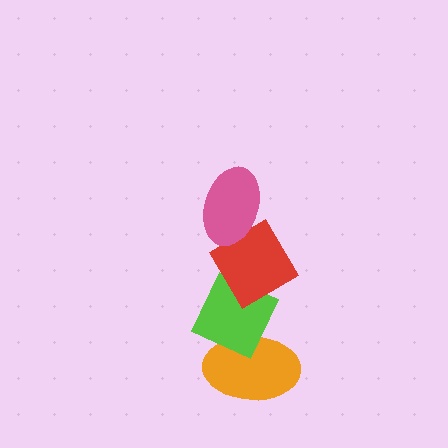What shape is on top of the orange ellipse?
The lime diamond is on top of the orange ellipse.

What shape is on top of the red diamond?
The pink ellipse is on top of the red diamond.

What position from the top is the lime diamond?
The lime diamond is 3rd from the top.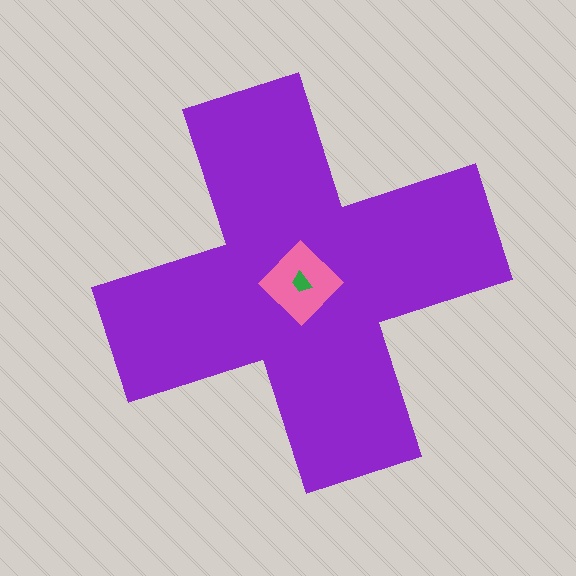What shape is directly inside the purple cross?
The pink diamond.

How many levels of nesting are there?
3.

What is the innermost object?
The green trapezoid.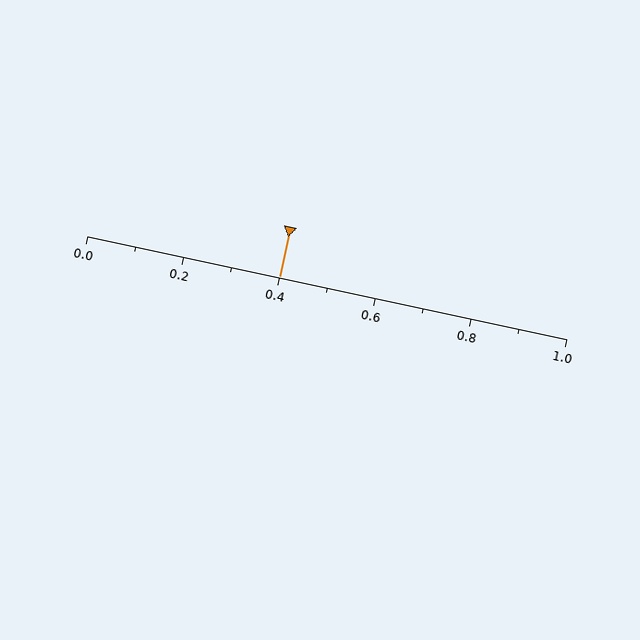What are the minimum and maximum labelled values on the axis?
The axis runs from 0.0 to 1.0.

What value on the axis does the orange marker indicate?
The marker indicates approximately 0.4.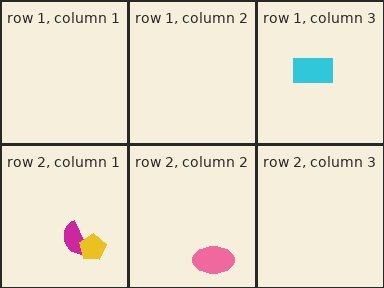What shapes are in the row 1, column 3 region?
The cyan rectangle.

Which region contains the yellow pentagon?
The row 2, column 1 region.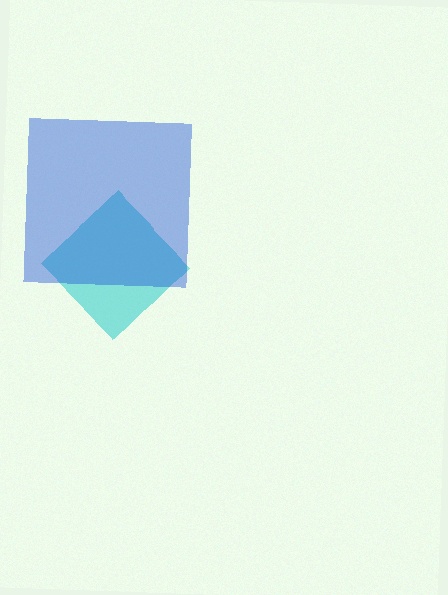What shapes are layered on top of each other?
The layered shapes are: a cyan diamond, a blue square.